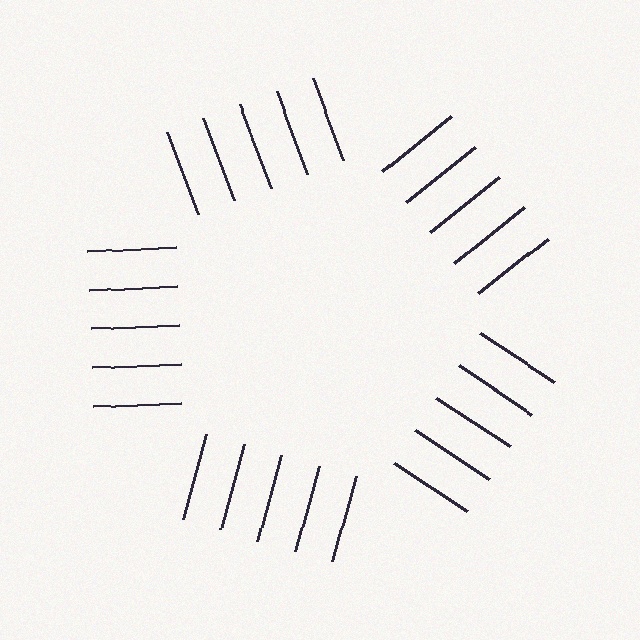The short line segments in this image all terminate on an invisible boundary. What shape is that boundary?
An illusory pentagon — the line segments terminate on its edges but no continuous stroke is drawn.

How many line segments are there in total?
25 — 5 along each of the 5 edges.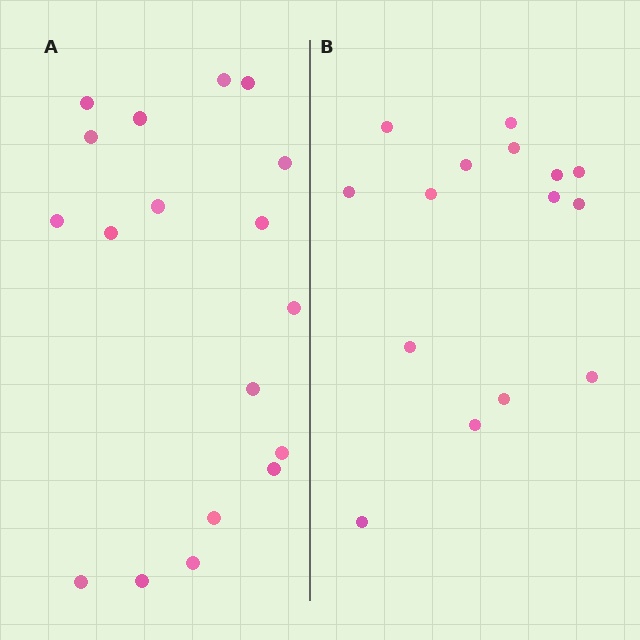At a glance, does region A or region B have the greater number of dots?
Region A (the left region) has more dots.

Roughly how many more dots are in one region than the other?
Region A has just a few more — roughly 2 or 3 more dots than region B.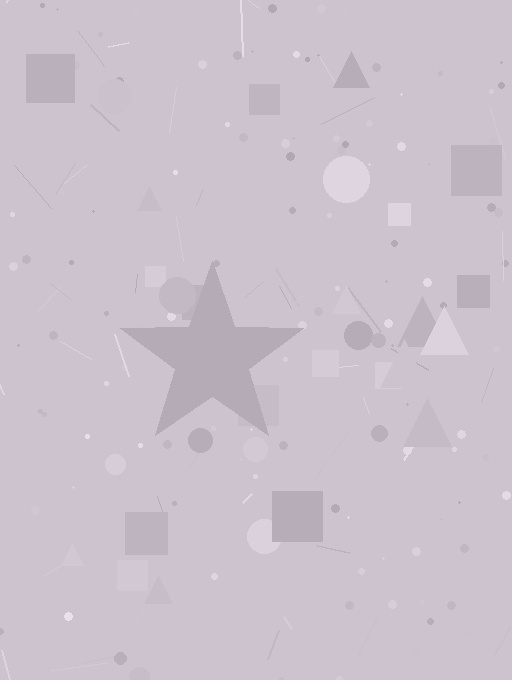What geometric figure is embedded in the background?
A star is embedded in the background.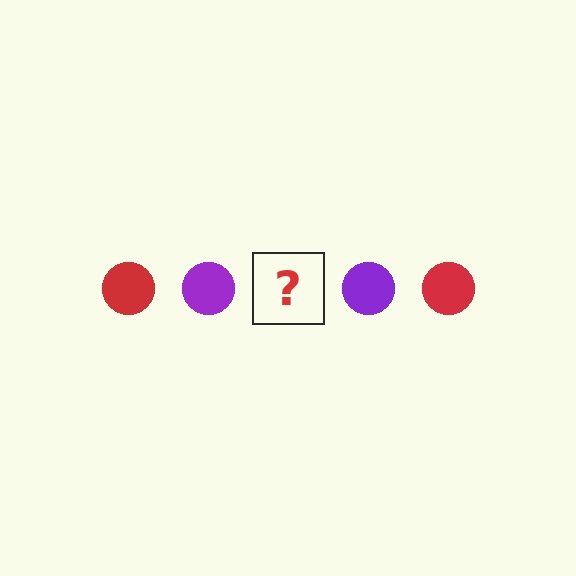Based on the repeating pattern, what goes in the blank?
The blank should be a red circle.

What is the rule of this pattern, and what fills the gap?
The rule is that the pattern cycles through red, purple circles. The gap should be filled with a red circle.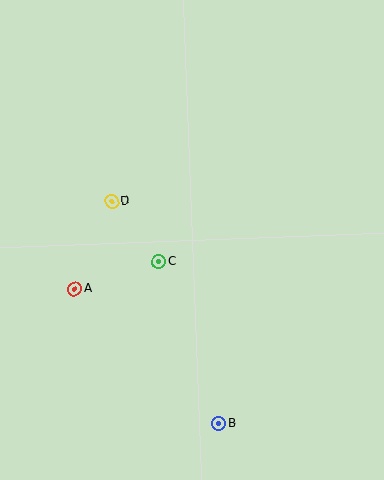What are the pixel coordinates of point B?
Point B is at (219, 424).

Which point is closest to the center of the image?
Point C at (158, 262) is closest to the center.